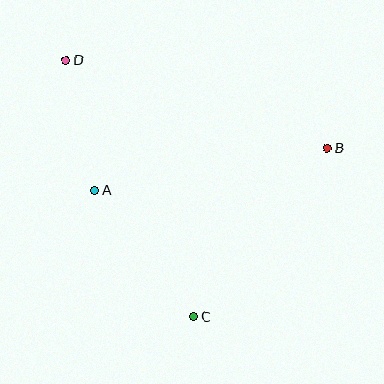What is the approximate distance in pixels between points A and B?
The distance between A and B is approximately 236 pixels.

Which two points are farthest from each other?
Points C and D are farthest from each other.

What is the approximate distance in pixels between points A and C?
The distance between A and C is approximately 161 pixels.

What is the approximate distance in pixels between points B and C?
The distance between B and C is approximately 215 pixels.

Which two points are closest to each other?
Points A and D are closest to each other.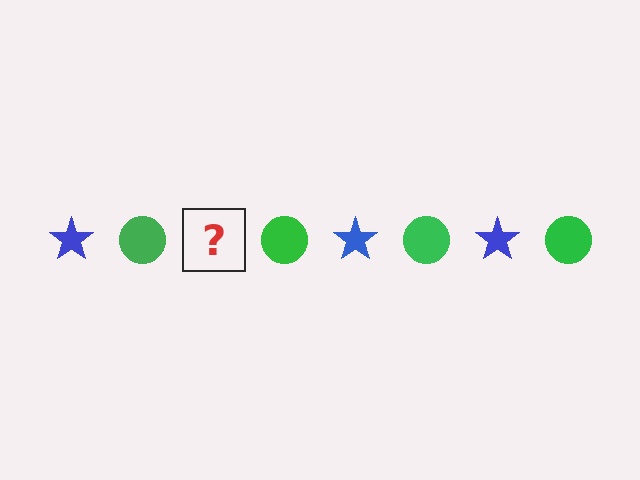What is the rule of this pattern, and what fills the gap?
The rule is that the pattern alternates between blue star and green circle. The gap should be filled with a blue star.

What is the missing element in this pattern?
The missing element is a blue star.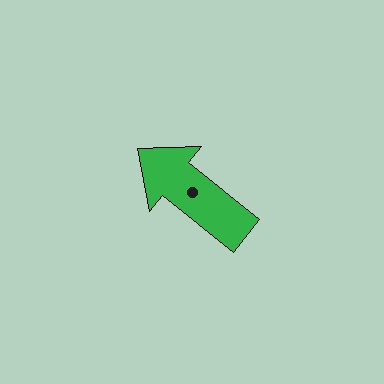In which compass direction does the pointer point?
Northwest.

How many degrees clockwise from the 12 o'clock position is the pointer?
Approximately 309 degrees.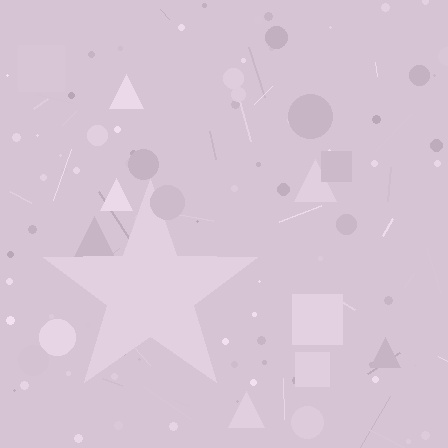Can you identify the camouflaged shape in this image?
The camouflaged shape is a star.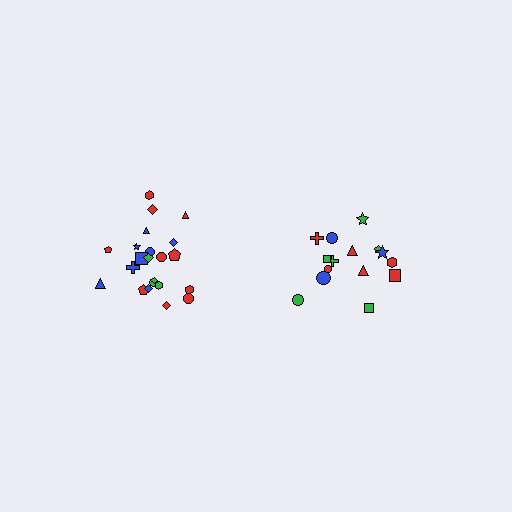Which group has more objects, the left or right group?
The left group.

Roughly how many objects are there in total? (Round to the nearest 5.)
Roughly 35 objects in total.